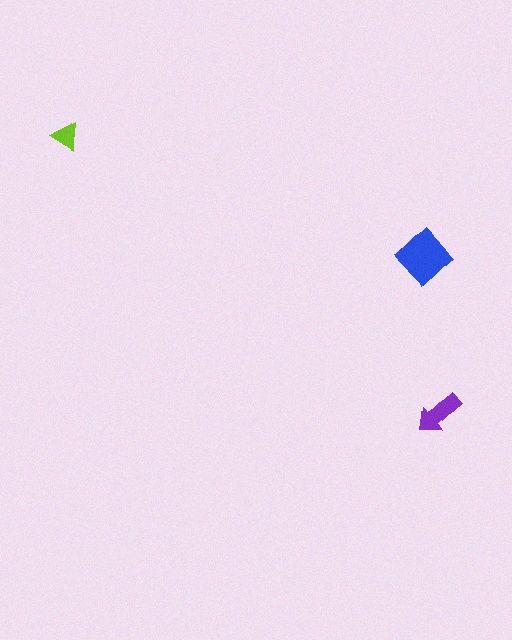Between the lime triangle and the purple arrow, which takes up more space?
The purple arrow.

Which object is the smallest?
The lime triangle.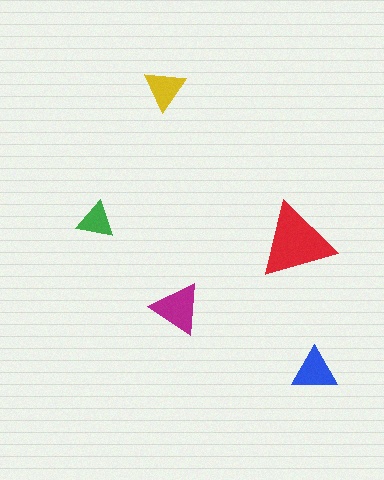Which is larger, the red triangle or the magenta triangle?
The red one.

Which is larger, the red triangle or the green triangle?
The red one.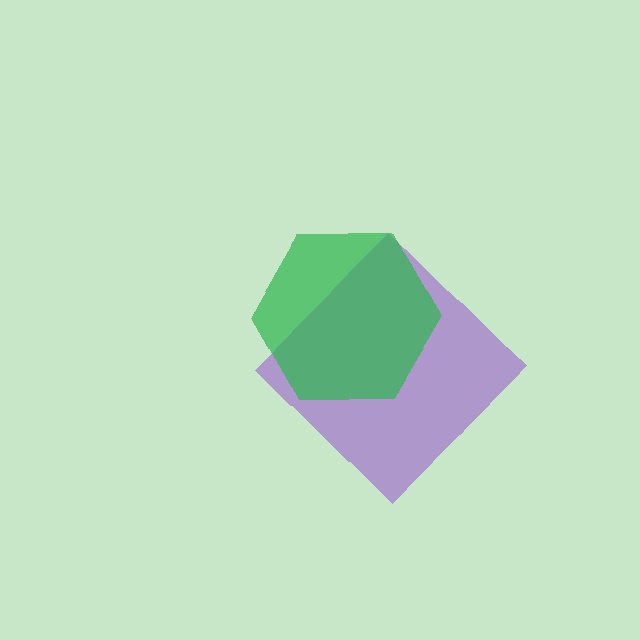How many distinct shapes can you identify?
There are 2 distinct shapes: a purple diamond, a green hexagon.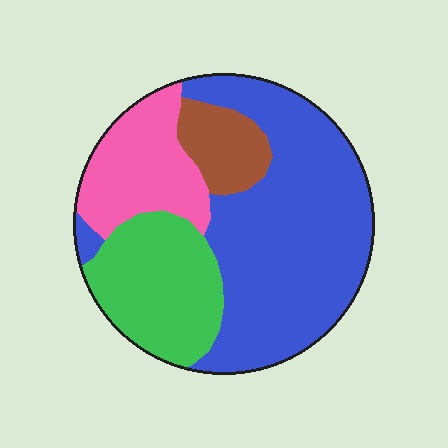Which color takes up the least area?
Brown, at roughly 10%.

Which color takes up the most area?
Blue, at roughly 50%.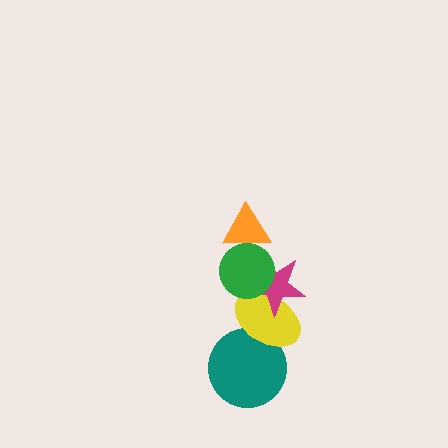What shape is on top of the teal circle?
The yellow ellipse is on top of the teal circle.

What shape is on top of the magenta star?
The green circle is on top of the magenta star.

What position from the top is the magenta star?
The magenta star is 3rd from the top.